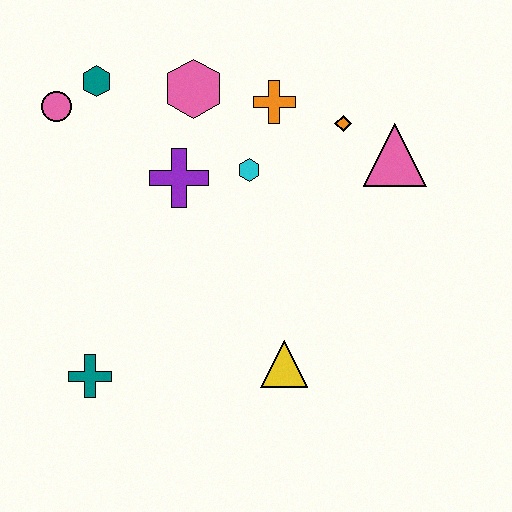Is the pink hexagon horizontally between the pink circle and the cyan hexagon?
Yes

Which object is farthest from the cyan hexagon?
The teal cross is farthest from the cyan hexagon.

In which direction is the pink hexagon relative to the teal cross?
The pink hexagon is above the teal cross.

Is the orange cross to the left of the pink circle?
No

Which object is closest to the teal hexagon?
The pink circle is closest to the teal hexagon.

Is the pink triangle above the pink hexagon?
No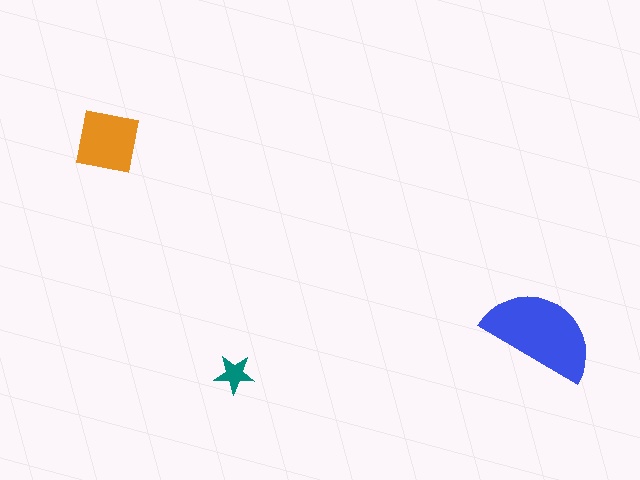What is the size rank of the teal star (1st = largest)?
3rd.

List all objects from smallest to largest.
The teal star, the orange square, the blue semicircle.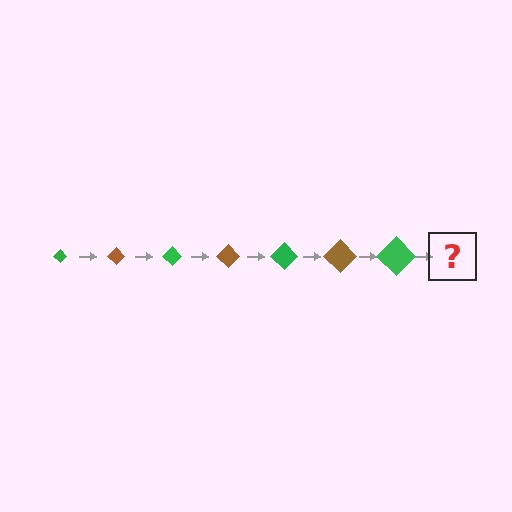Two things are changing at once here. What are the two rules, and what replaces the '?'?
The two rules are that the diamond grows larger each step and the color cycles through green and brown. The '?' should be a brown diamond, larger than the previous one.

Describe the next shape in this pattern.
It should be a brown diamond, larger than the previous one.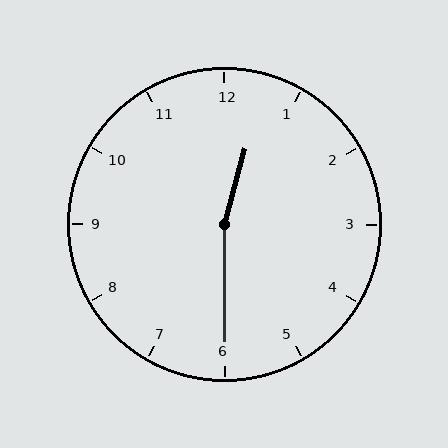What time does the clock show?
12:30.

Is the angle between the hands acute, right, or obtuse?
It is obtuse.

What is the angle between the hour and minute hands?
Approximately 165 degrees.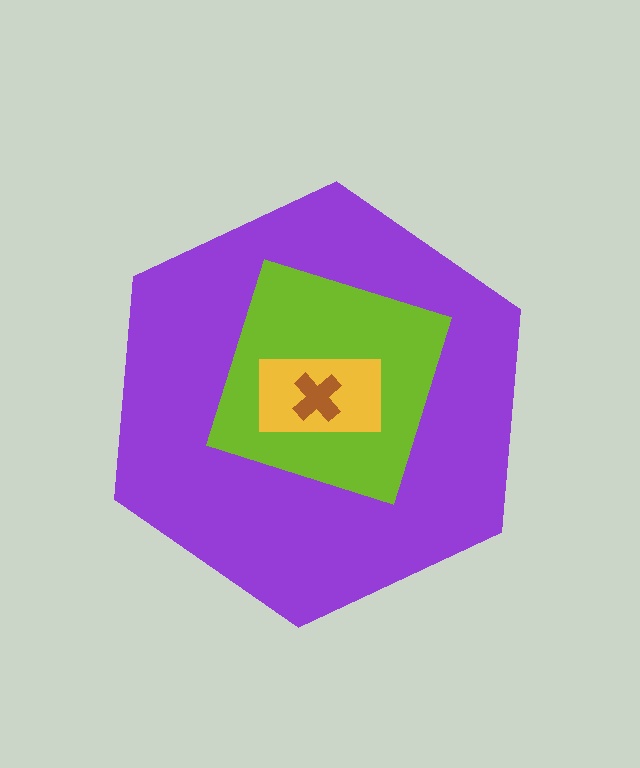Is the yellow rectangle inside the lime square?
Yes.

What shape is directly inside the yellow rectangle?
The brown cross.